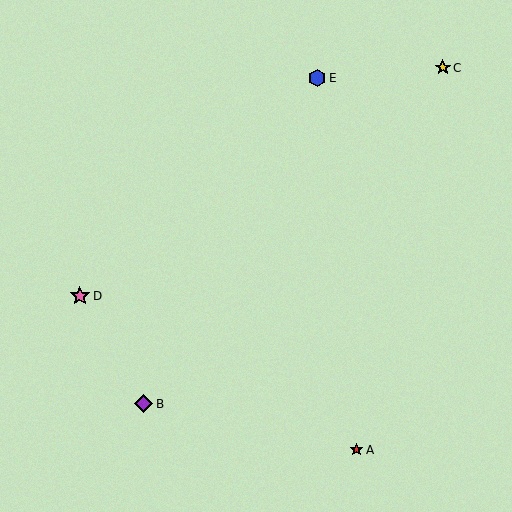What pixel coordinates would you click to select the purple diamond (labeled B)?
Click at (143, 404) to select the purple diamond B.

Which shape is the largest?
The pink star (labeled D) is the largest.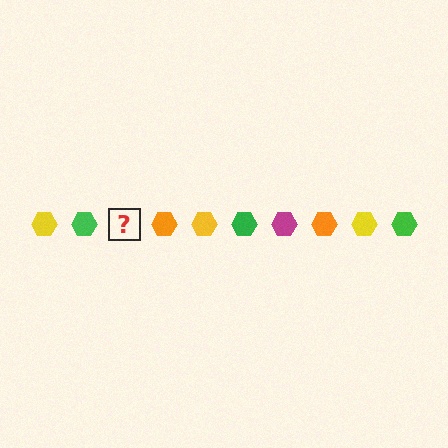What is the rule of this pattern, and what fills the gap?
The rule is that the pattern cycles through yellow, green, magenta, orange hexagons. The gap should be filled with a magenta hexagon.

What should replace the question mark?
The question mark should be replaced with a magenta hexagon.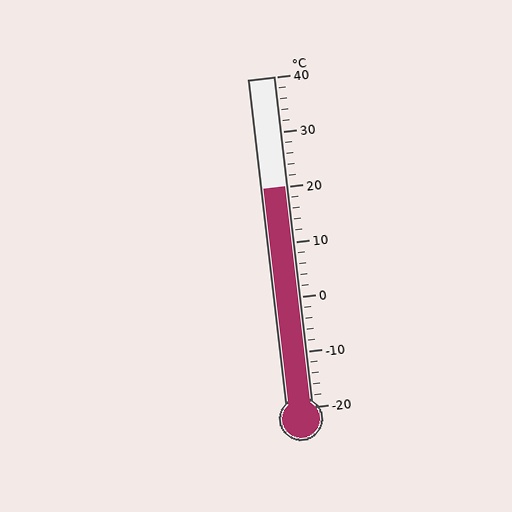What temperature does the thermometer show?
The thermometer shows approximately 20°C.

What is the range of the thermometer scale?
The thermometer scale ranges from -20°C to 40°C.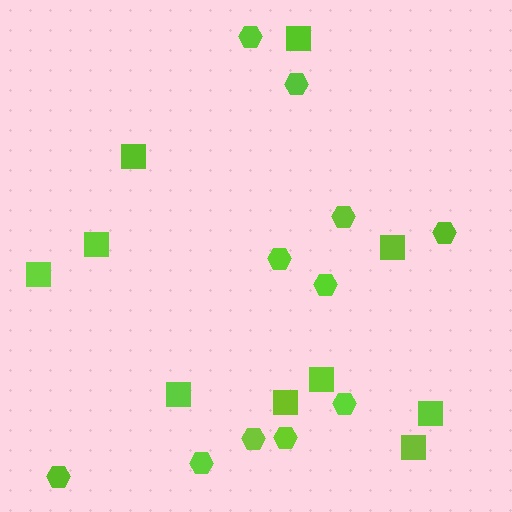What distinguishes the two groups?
There are 2 groups: one group of hexagons (11) and one group of squares (10).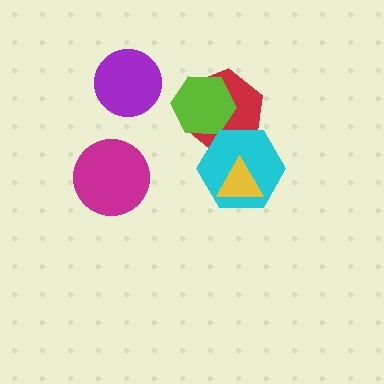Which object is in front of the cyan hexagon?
The yellow triangle is in front of the cyan hexagon.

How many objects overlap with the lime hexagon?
1 object overlaps with the lime hexagon.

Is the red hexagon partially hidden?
Yes, it is partially covered by another shape.